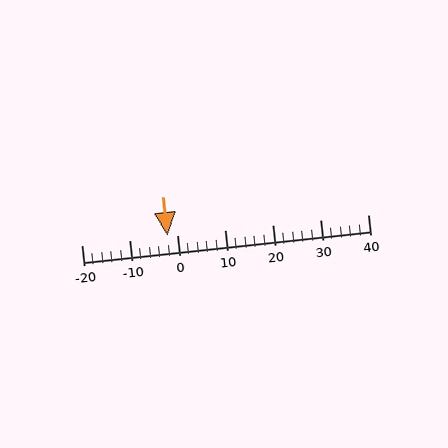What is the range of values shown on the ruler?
The ruler shows values from -20 to 40.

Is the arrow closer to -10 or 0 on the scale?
The arrow is closer to 0.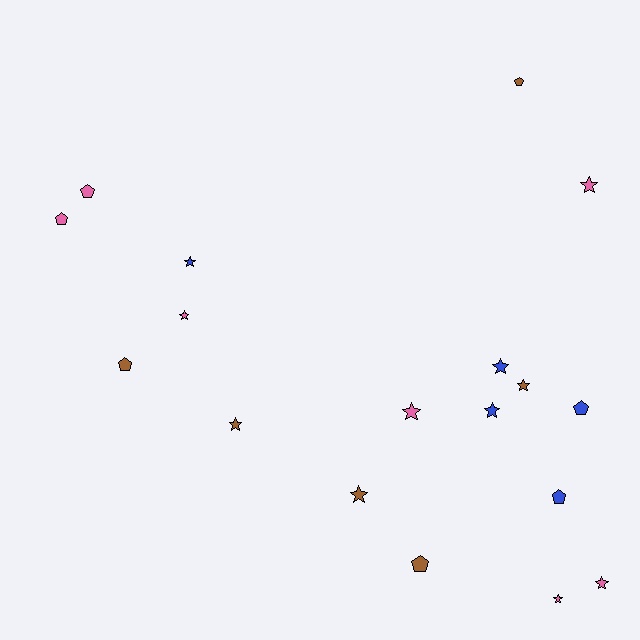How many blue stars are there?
There are 3 blue stars.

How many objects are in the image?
There are 18 objects.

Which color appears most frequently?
Pink, with 7 objects.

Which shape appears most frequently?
Star, with 11 objects.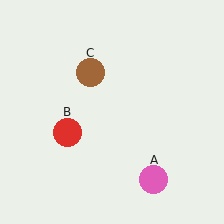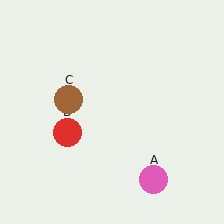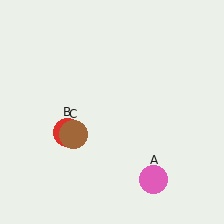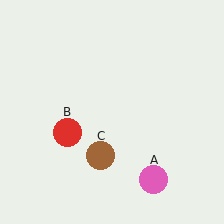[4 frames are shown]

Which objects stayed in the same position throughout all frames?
Pink circle (object A) and red circle (object B) remained stationary.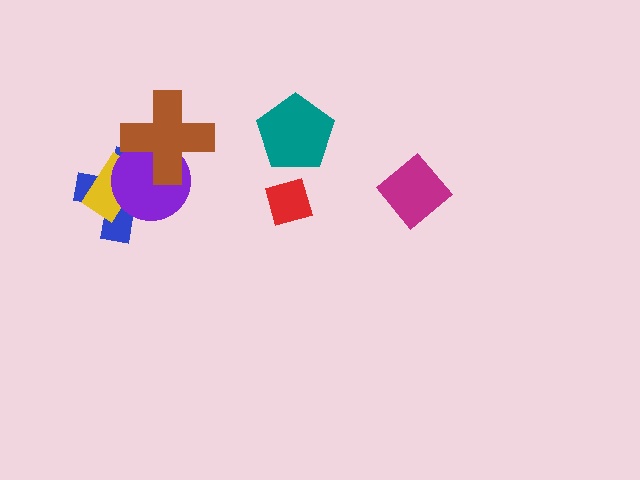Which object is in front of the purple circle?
The brown cross is in front of the purple circle.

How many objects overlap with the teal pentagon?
0 objects overlap with the teal pentagon.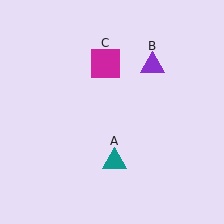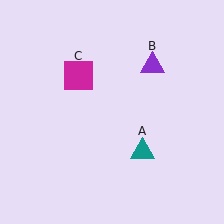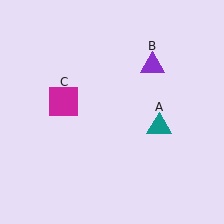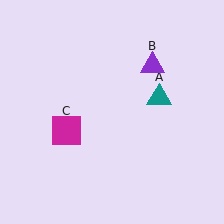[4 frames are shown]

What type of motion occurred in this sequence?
The teal triangle (object A), magenta square (object C) rotated counterclockwise around the center of the scene.